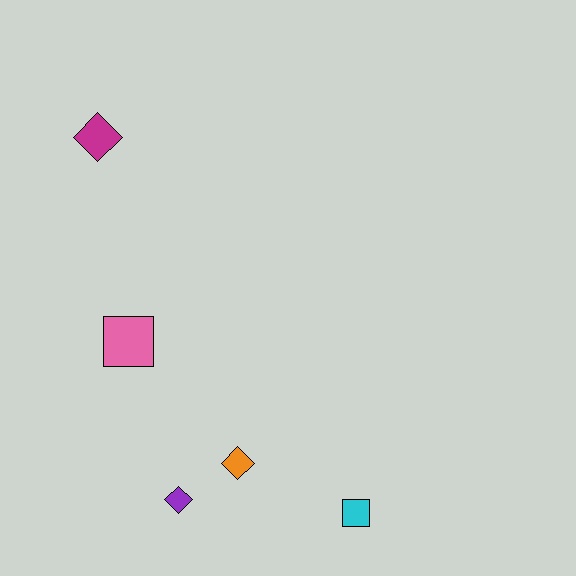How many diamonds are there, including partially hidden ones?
There are 3 diamonds.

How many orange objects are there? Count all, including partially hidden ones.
There is 1 orange object.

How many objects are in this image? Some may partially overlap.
There are 5 objects.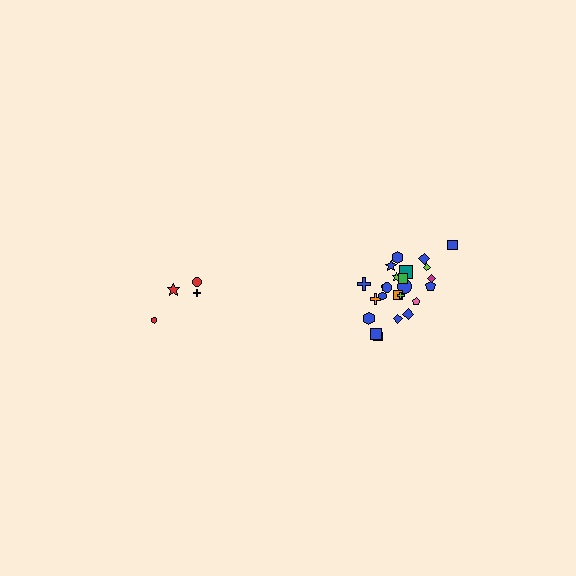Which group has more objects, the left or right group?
The right group.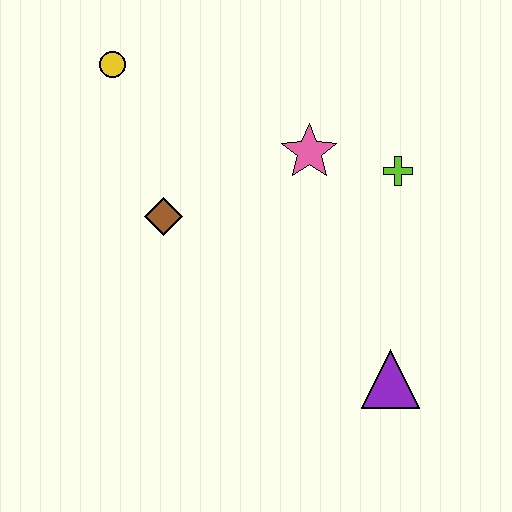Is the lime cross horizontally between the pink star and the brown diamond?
No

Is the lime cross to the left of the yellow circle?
No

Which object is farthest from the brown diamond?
The purple triangle is farthest from the brown diamond.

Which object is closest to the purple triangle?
The lime cross is closest to the purple triangle.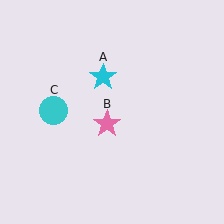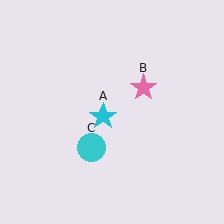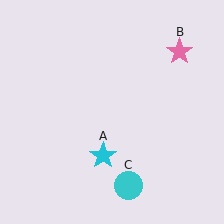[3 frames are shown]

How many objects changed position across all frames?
3 objects changed position: cyan star (object A), pink star (object B), cyan circle (object C).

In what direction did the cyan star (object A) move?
The cyan star (object A) moved down.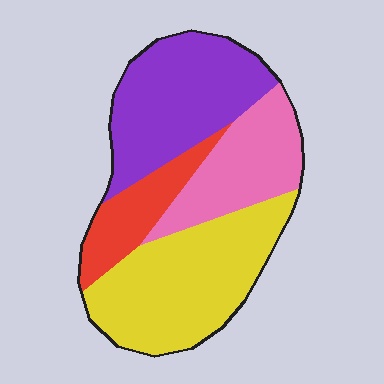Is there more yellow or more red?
Yellow.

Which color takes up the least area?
Red, at roughly 15%.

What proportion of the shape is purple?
Purple takes up about one third (1/3) of the shape.